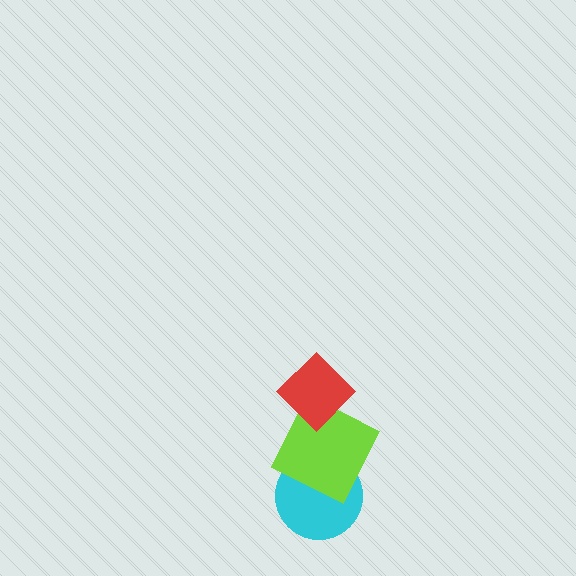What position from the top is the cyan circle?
The cyan circle is 3rd from the top.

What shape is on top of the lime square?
The red diamond is on top of the lime square.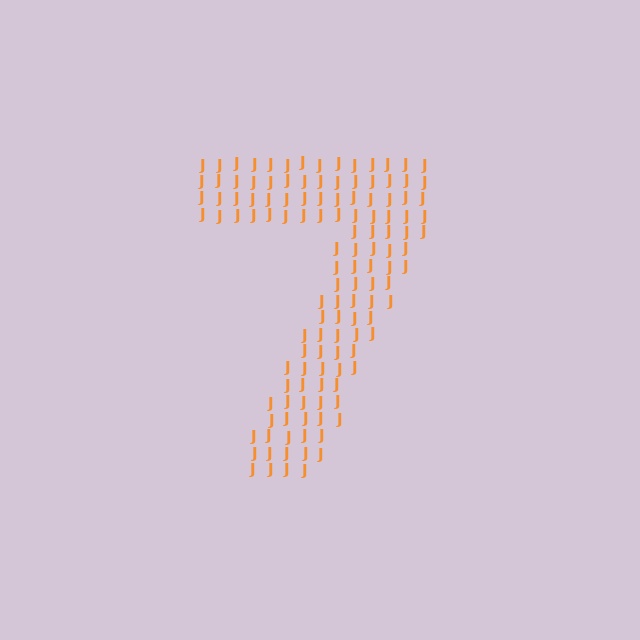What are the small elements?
The small elements are letter J's.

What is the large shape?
The large shape is the digit 7.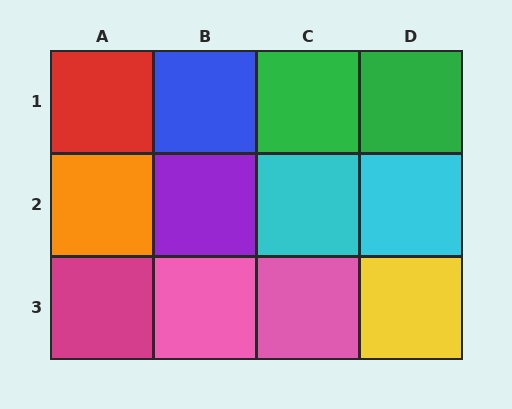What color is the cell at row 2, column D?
Cyan.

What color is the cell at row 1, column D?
Green.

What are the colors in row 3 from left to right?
Magenta, pink, pink, yellow.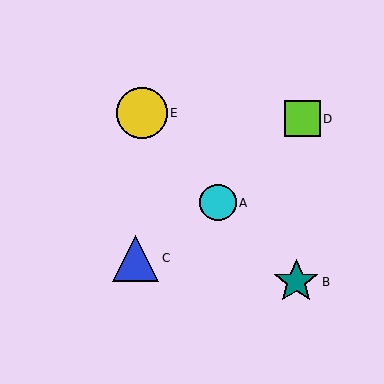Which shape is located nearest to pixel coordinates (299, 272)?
The teal star (labeled B) at (296, 282) is nearest to that location.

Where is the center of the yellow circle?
The center of the yellow circle is at (142, 113).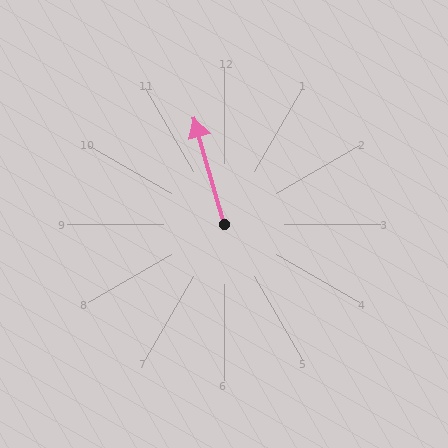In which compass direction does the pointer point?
North.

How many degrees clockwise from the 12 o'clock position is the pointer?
Approximately 344 degrees.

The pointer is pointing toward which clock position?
Roughly 11 o'clock.